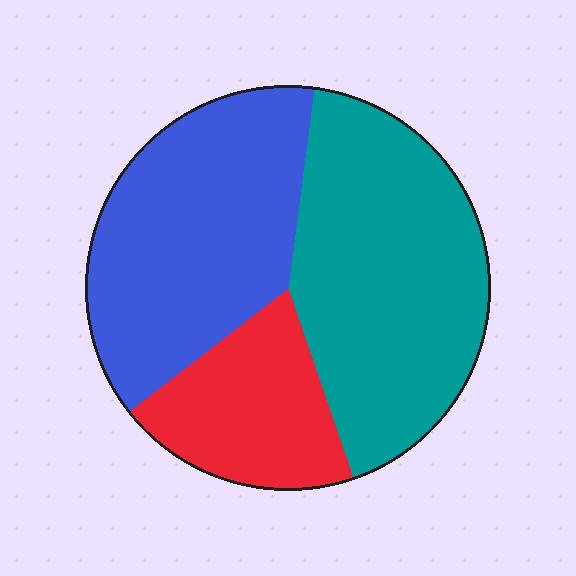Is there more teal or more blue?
Teal.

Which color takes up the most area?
Teal, at roughly 45%.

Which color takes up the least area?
Red, at roughly 20%.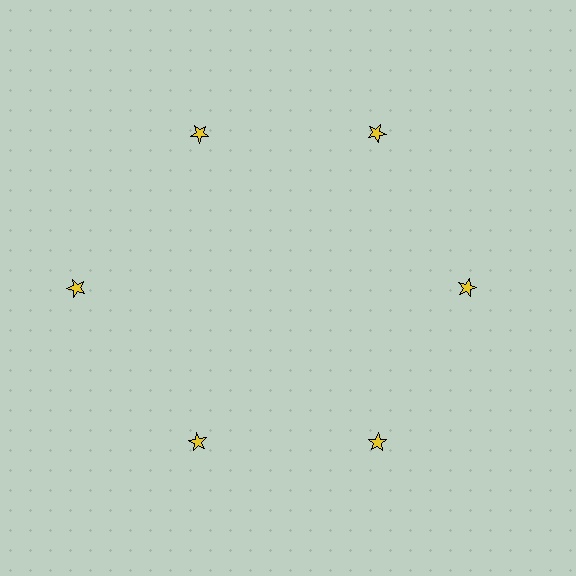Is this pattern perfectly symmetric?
No. The 6 yellow stars are arranged in a ring, but one element near the 9 o'clock position is pushed outward from the center, breaking the 6-fold rotational symmetry.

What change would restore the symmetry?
The symmetry would be restored by moving it inward, back onto the ring so that all 6 stars sit at equal angles and equal distance from the center.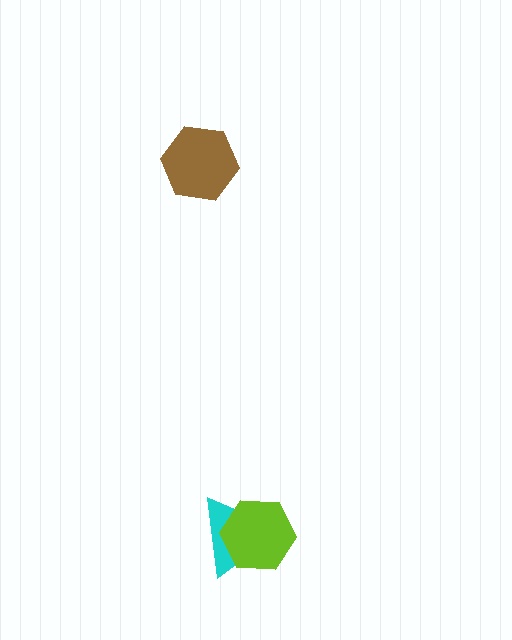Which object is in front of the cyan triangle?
The lime hexagon is in front of the cyan triangle.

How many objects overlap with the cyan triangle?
1 object overlaps with the cyan triangle.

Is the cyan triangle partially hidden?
Yes, it is partially covered by another shape.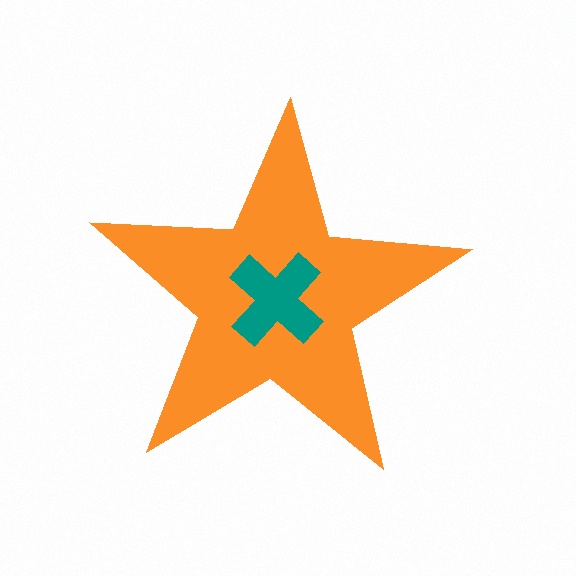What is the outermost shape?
The orange star.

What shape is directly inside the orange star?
The teal cross.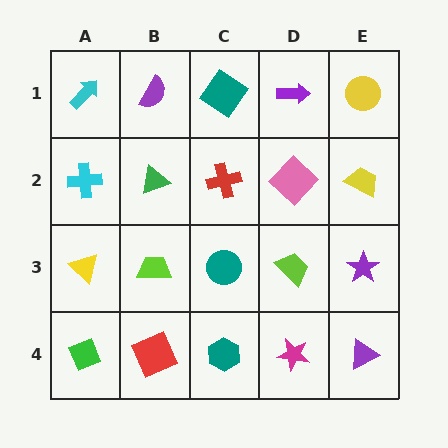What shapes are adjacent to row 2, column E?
A yellow circle (row 1, column E), a purple star (row 3, column E), a pink diamond (row 2, column D).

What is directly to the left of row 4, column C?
A red square.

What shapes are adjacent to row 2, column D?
A purple arrow (row 1, column D), a lime trapezoid (row 3, column D), a red cross (row 2, column C), a yellow trapezoid (row 2, column E).